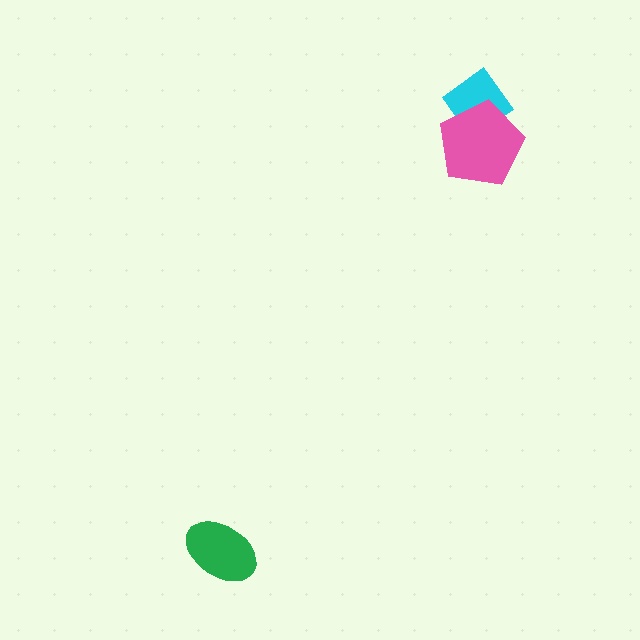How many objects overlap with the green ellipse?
0 objects overlap with the green ellipse.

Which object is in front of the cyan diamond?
The pink pentagon is in front of the cyan diamond.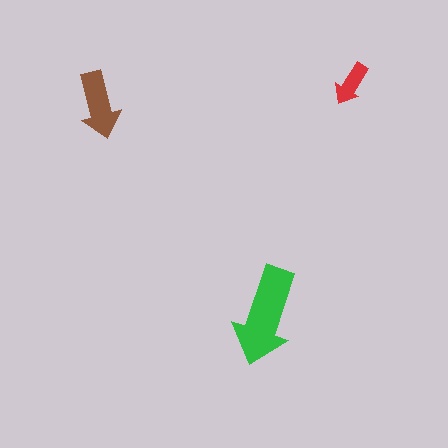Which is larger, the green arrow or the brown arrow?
The green one.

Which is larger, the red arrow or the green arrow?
The green one.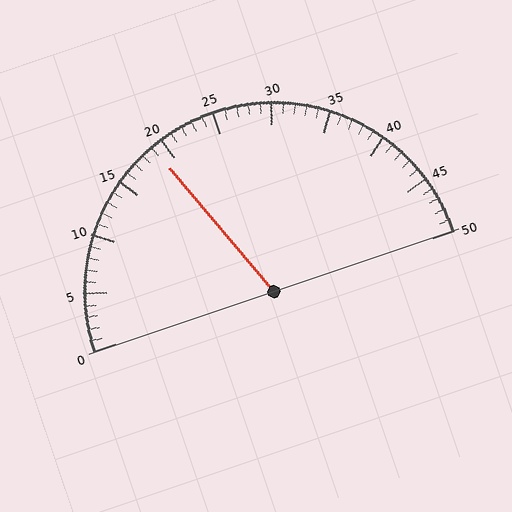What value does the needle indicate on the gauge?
The needle indicates approximately 19.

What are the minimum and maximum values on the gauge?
The gauge ranges from 0 to 50.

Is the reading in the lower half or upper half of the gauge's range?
The reading is in the lower half of the range (0 to 50).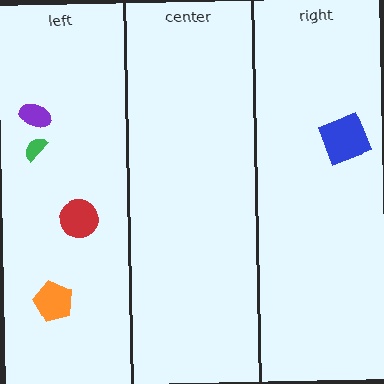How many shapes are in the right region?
1.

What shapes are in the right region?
The blue square.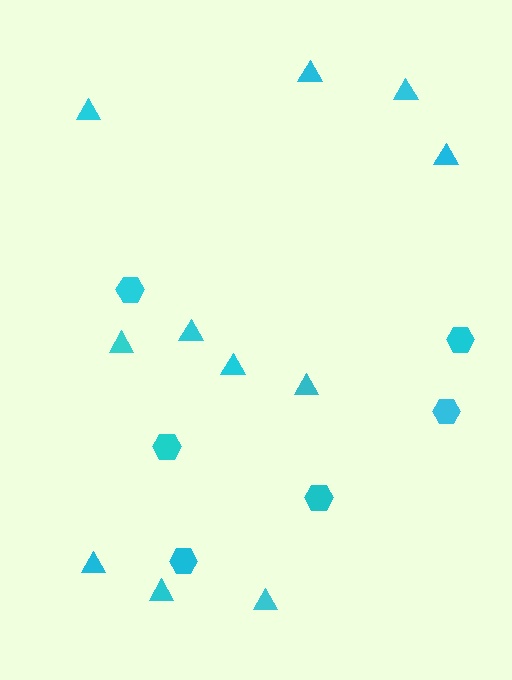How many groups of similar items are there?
There are 2 groups: one group of triangles (11) and one group of hexagons (6).